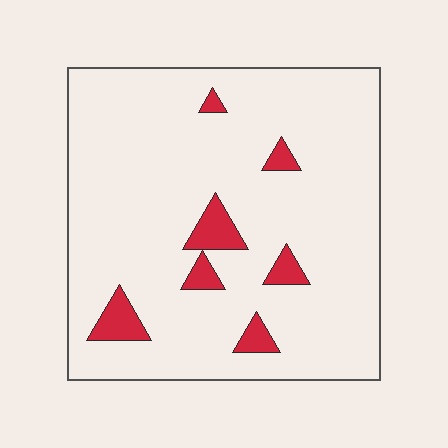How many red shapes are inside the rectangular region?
7.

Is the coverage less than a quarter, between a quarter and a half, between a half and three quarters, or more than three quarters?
Less than a quarter.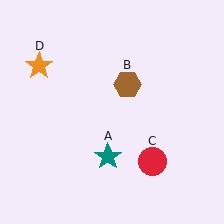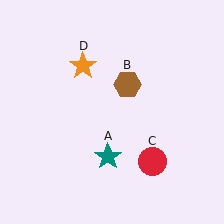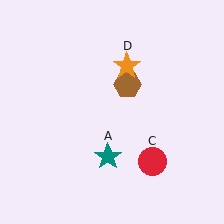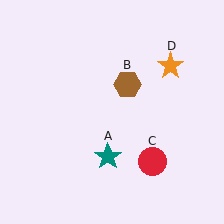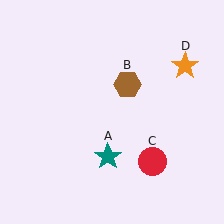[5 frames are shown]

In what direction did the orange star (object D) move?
The orange star (object D) moved right.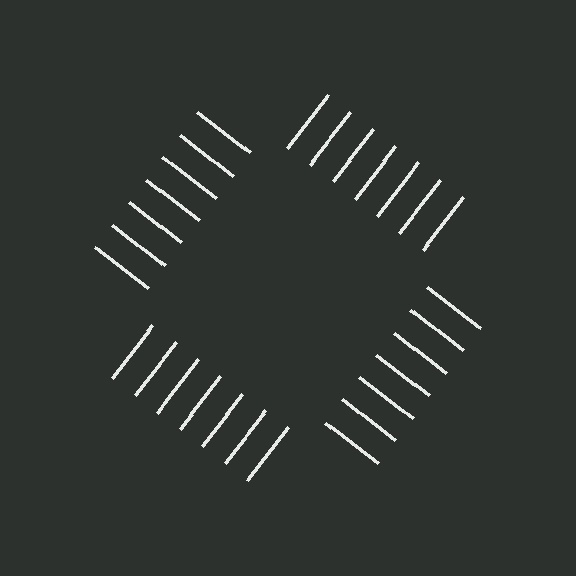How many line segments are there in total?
28 — 7 along each of the 4 edges.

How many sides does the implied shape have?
4 sides — the line-ends trace a square.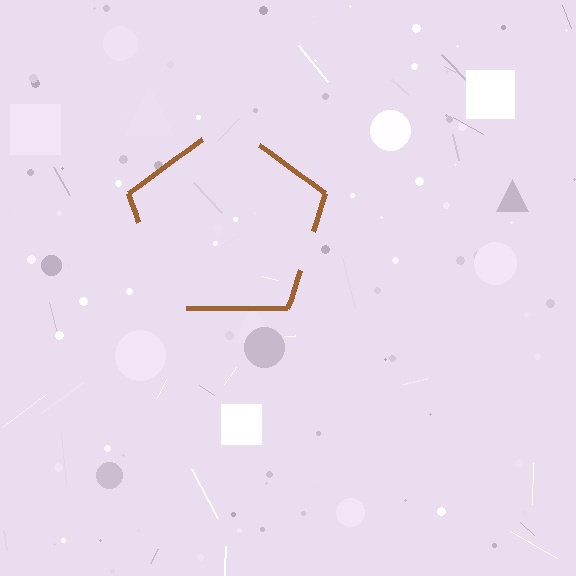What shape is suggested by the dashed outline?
The dashed outline suggests a pentagon.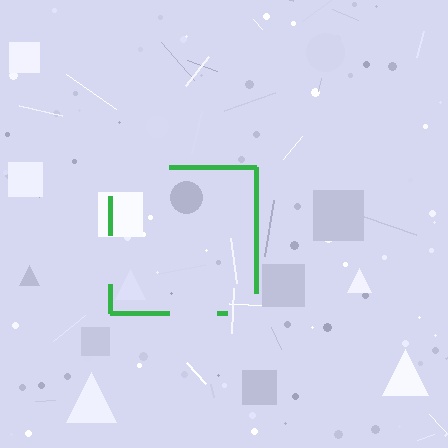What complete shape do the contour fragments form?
The contour fragments form a square.